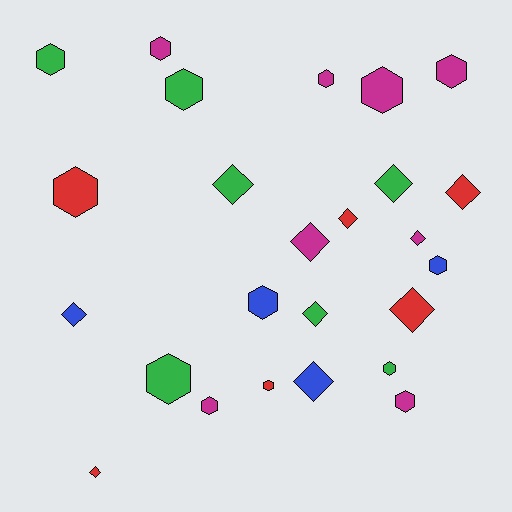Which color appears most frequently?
Magenta, with 8 objects.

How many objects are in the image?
There are 25 objects.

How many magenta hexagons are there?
There are 6 magenta hexagons.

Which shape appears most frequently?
Hexagon, with 14 objects.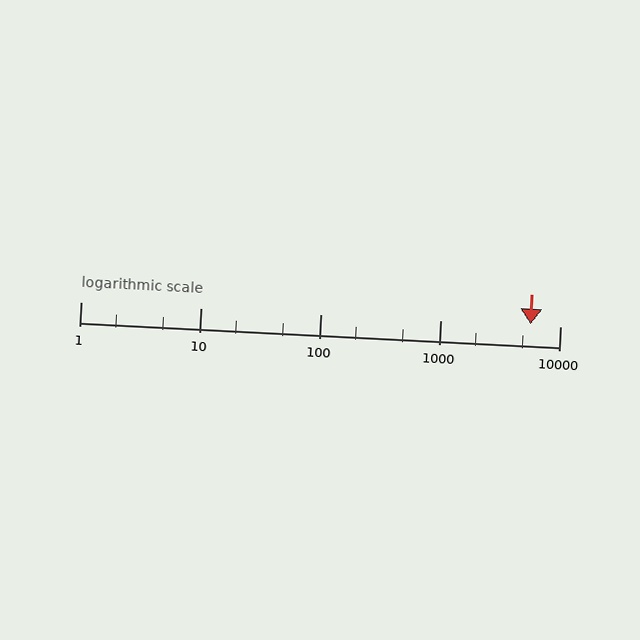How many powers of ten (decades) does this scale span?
The scale spans 4 decades, from 1 to 10000.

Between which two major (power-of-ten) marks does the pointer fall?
The pointer is between 1000 and 10000.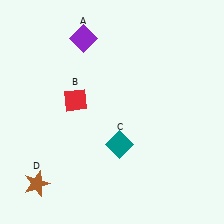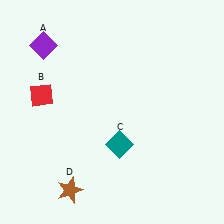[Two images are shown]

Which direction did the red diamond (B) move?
The red diamond (B) moved left.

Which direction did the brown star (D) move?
The brown star (D) moved right.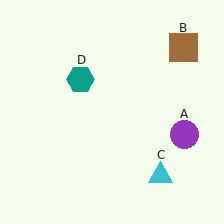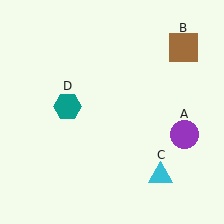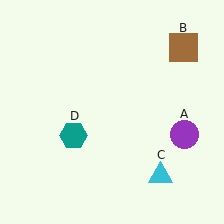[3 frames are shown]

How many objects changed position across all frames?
1 object changed position: teal hexagon (object D).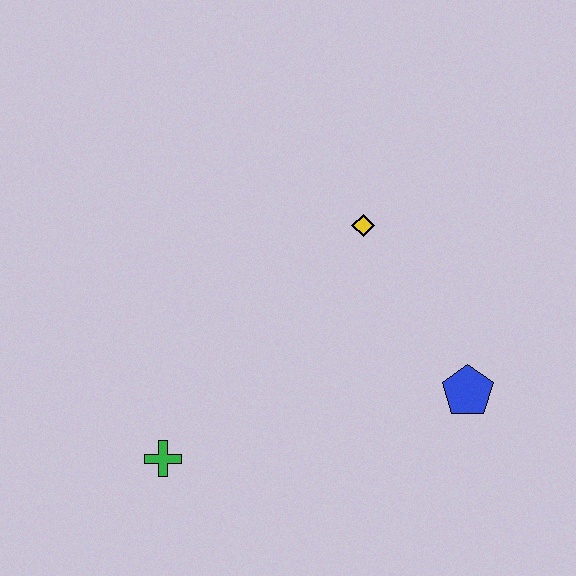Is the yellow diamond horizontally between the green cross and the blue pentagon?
Yes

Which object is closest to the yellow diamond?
The blue pentagon is closest to the yellow diamond.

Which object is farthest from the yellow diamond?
The green cross is farthest from the yellow diamond.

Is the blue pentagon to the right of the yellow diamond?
Yes